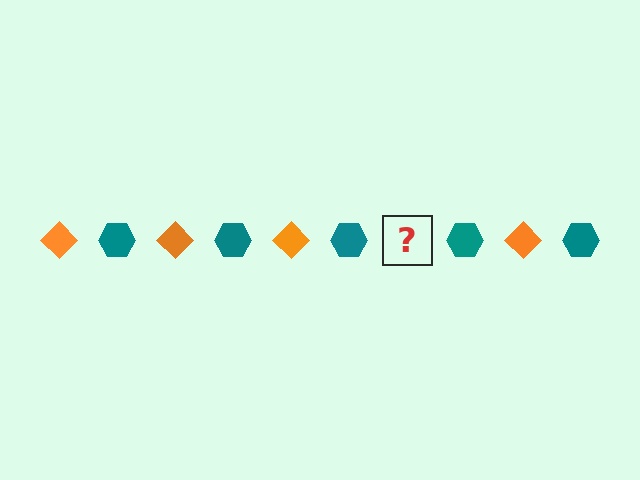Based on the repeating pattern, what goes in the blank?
The blank should be an orange diamond.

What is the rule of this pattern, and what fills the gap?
The rule is that the pattern alternates between orange diamond and teal hexagon. The gap should be filled with an orange diamond.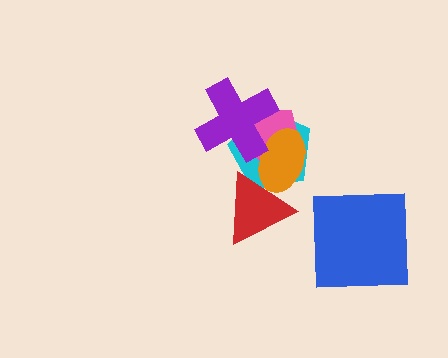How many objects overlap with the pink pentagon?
3 objects overlap with the pink pentagon.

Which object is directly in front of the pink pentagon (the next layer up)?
The orange ellipse is directly in front of the pink pentagon.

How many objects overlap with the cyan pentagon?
4 objects overlap with the cyan pentagon.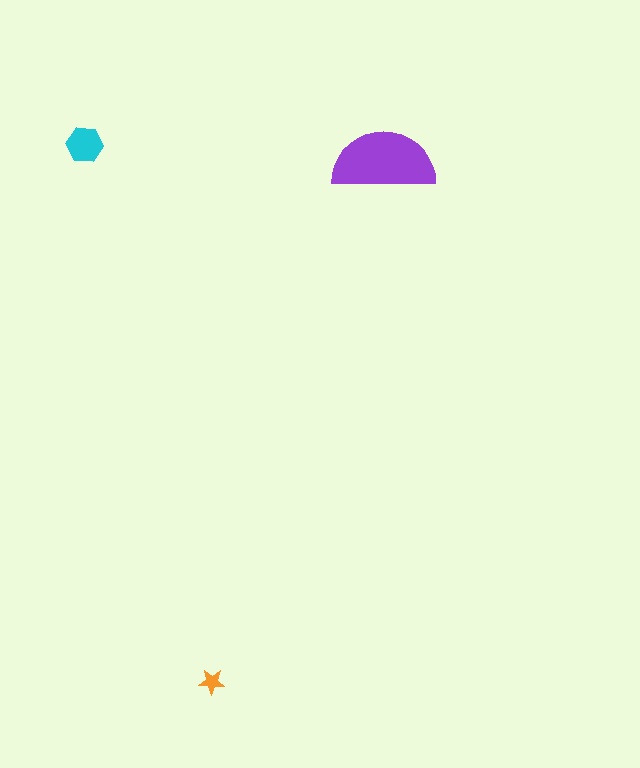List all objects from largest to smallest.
The purple semicircle, the cyan hexagon, the orange star.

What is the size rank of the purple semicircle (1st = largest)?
1st.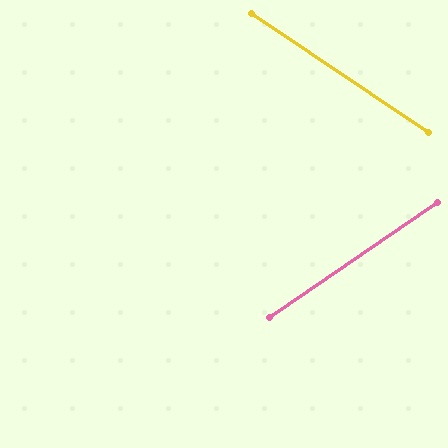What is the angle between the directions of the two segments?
Approximately 68 degrees.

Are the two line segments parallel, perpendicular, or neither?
Neither parallel nor perpendicular — they differ by about 68°.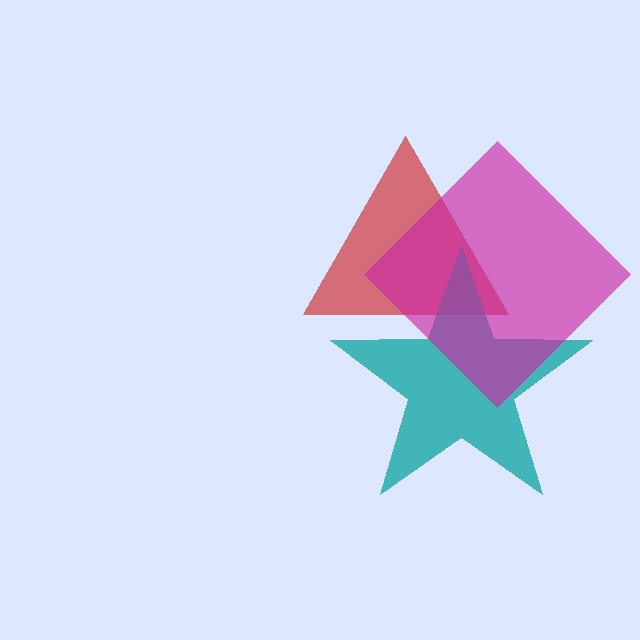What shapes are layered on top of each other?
The layered shapes are: a red triangle, a teal star, a magenta diamond.